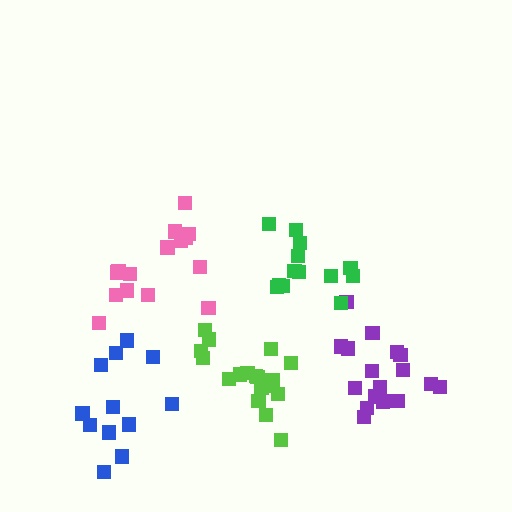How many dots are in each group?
Group 1: 12 dots, Group 2: 15 dots, Group 3: 18 dots, Group 4: 18 dots, Group 5: 13 dots (76 total).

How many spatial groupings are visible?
There are 5 spatial groupings.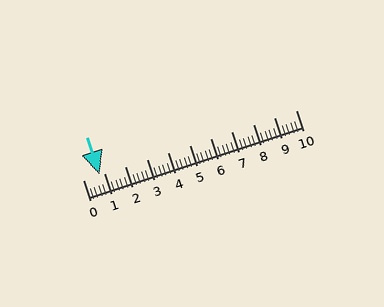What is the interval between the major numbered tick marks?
The major tick marks are spaced 1 units apart.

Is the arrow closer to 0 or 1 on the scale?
The arrow is closer to 1.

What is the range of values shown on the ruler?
The ruler shows values from 0 to 10.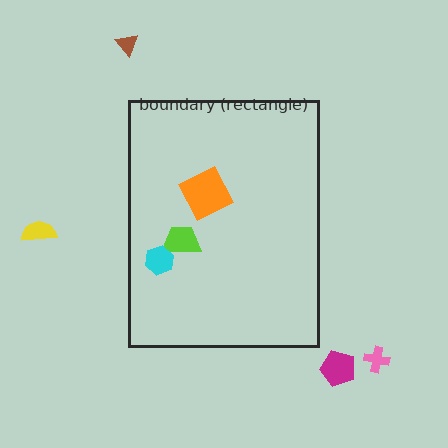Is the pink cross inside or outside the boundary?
Outside.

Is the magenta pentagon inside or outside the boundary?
Outside.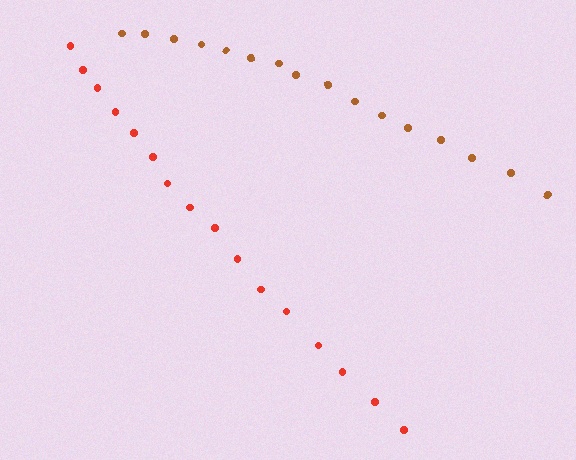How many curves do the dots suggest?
There are 2 distinct paths.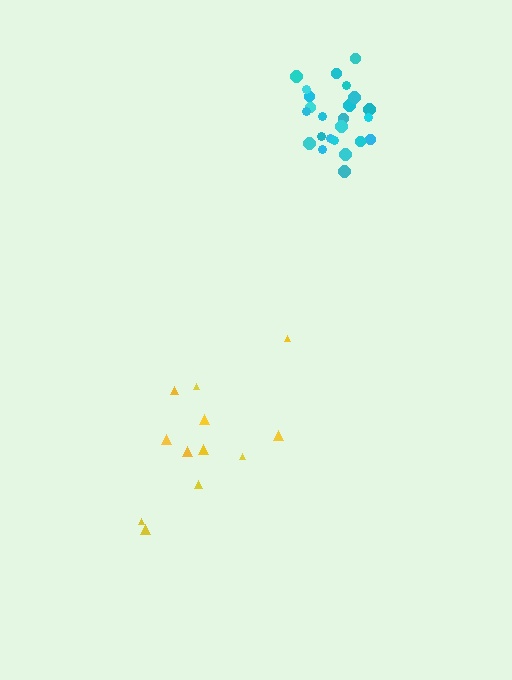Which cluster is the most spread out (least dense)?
Yellow.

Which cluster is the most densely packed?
Cyan.